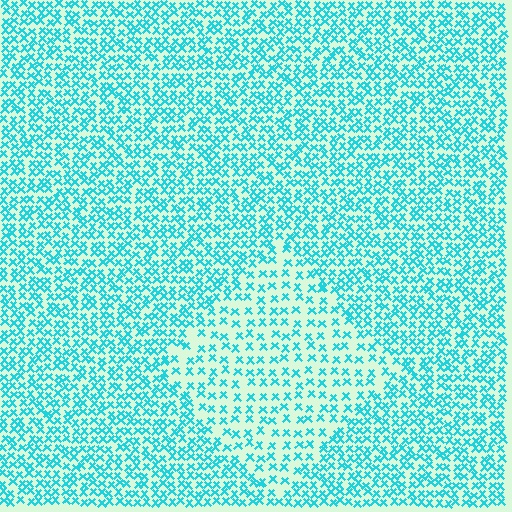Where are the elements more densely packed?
The elements are more densely packed outside the diamond boundary.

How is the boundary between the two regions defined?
The boundary is defined by a change in element density (approximately 1.9x ratio). All elements are the same color, size, and shape.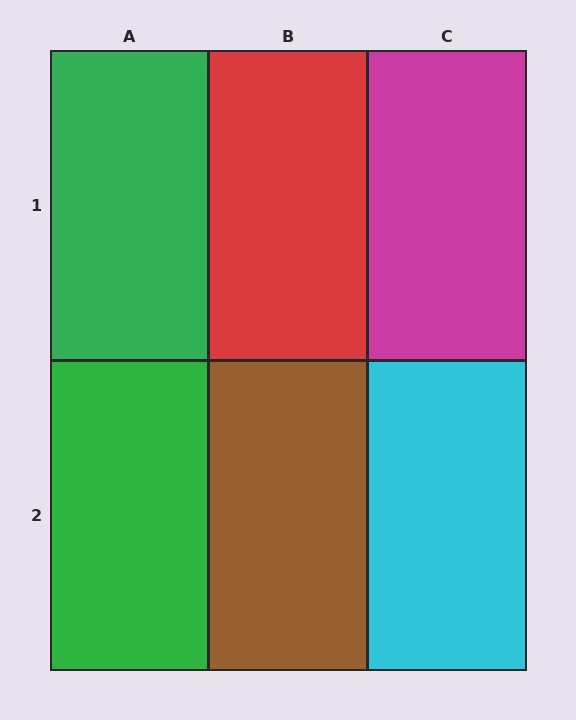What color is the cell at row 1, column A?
Green.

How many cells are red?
1 cell is red.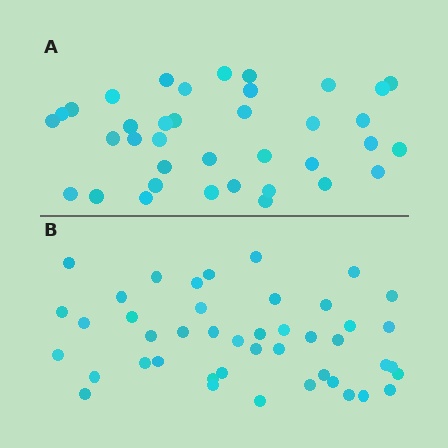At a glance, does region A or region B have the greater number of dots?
Region B (the bottom region) has more dots.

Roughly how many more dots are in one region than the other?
Region B has roughly 8 or so more dots than region A.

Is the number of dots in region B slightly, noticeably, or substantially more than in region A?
Region B has only slightly more — the two regions are fairly close. The ratio is roughly 1.2 to 1.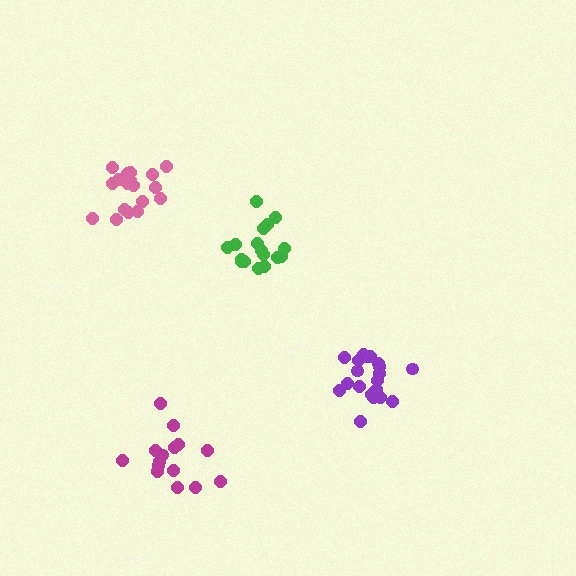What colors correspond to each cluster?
The clusters are colored: magenta, pink, purple, green.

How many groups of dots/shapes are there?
There are 4 groups.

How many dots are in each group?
Group 1: 15 dots, Group 2: 18 dots, Group 3: 20 dots, Group 4: 17 dots (70 total).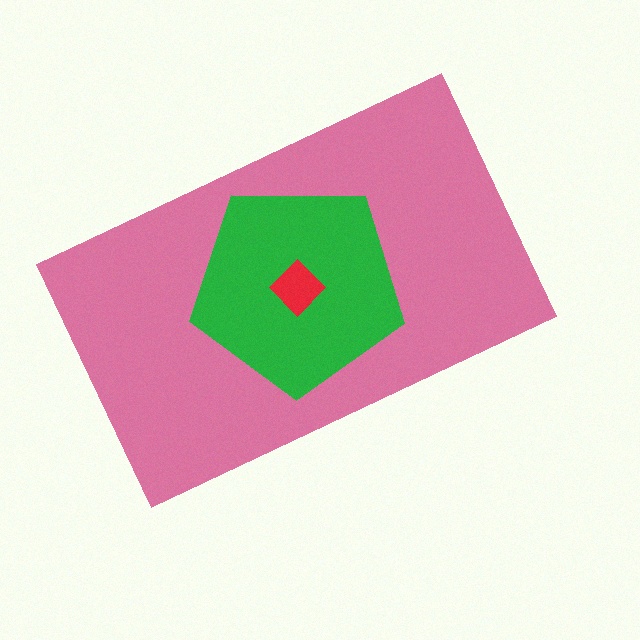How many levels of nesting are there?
3.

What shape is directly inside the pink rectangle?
The green pentagon.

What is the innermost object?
The red diamond.